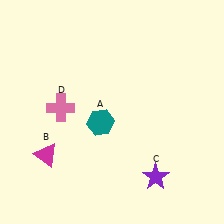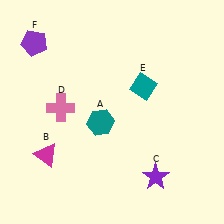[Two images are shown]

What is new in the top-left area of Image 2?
A purple pentagon (F) was added in the top-left area of Image 2.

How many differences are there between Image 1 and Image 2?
There are 2 differences between the two images.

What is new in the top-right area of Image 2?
A teal diamond (E) was added in the top-right area of Image 2.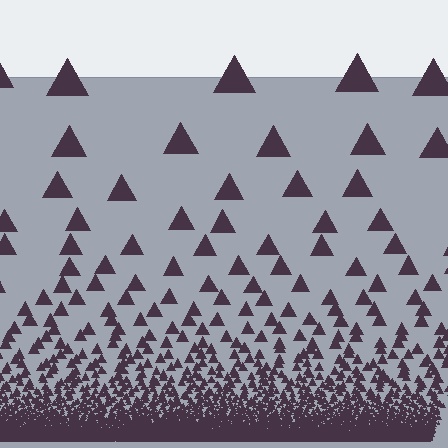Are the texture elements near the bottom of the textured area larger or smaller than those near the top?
Smaller. The gradient is inverted — elements near the bottom are smaller and denser.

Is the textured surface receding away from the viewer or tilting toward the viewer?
The surface appears to tilt toward the viewer. Texture elements get larger and sparser toward the top.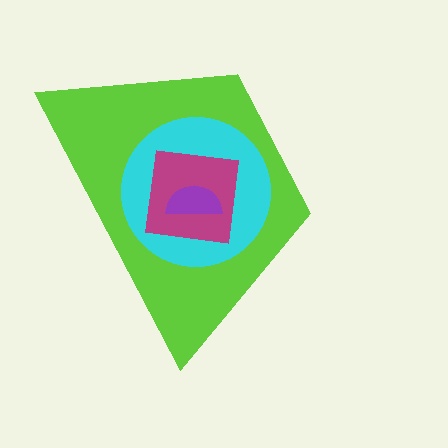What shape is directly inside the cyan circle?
The magenta square.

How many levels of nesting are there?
4.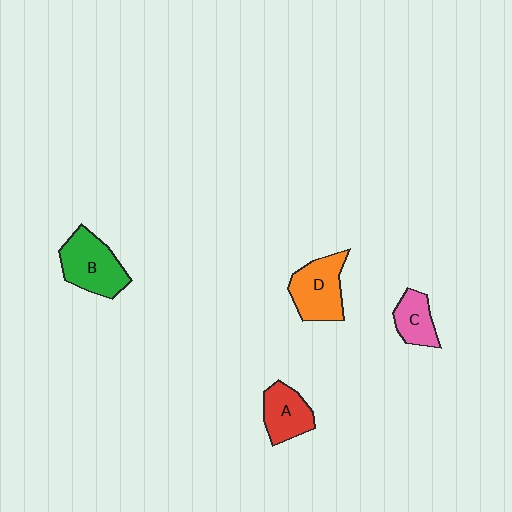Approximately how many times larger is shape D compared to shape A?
Approximately 1.3 times.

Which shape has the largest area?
Shape B (green).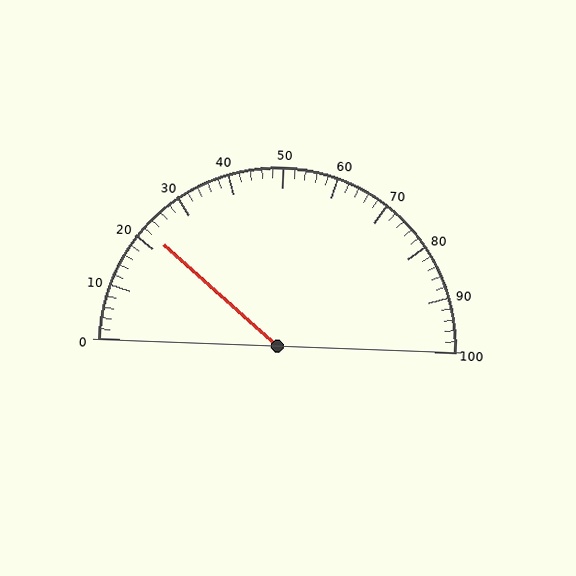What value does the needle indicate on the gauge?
The needle indicates approximately 22.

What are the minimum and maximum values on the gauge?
The gauge ranges from 0 to 100.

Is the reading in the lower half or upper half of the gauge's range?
The reading is in the lower half of the range (0 to 100).